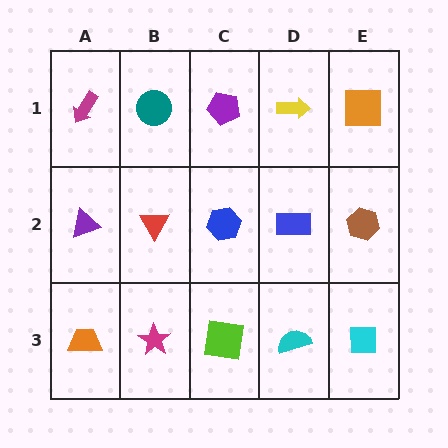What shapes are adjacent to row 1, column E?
A brown hexagon (row 2, column E), a yellow arrow (row 1, column D).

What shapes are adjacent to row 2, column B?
A teal circle (row 1, column B), a magenta star (row 3, column B), a purple triangle (row 2, column A), a blue hexagon (row 2, column C).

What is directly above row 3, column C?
A blue hexagon.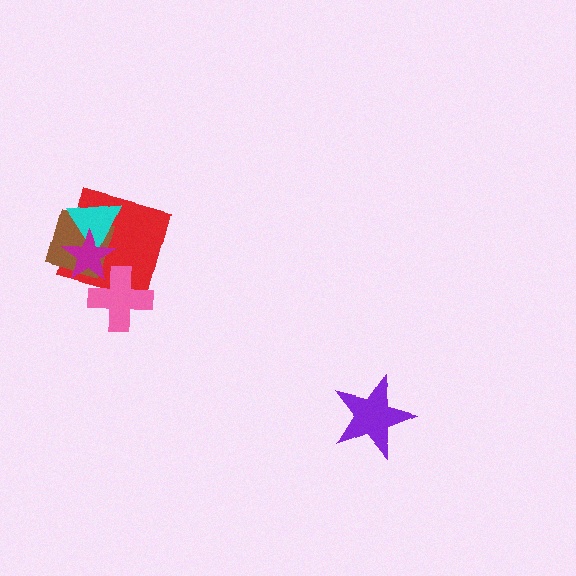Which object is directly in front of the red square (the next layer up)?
The brown diamond is directly in front of the red square.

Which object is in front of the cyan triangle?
The magenta star is in front of the cyan triangle.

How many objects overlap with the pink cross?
2 objects overlap with the pink cross.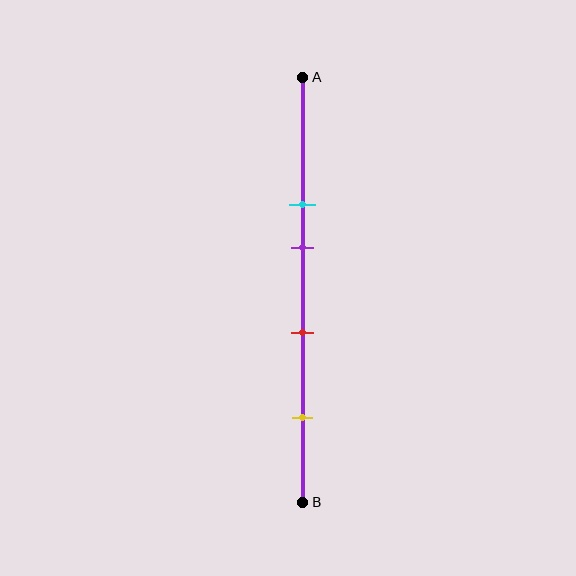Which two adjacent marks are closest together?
The cyan and purple marks are the closest adjacent pair.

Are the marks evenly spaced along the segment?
No, the marks are not evenly spaced.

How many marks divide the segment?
There are 4 marks dividing the segment.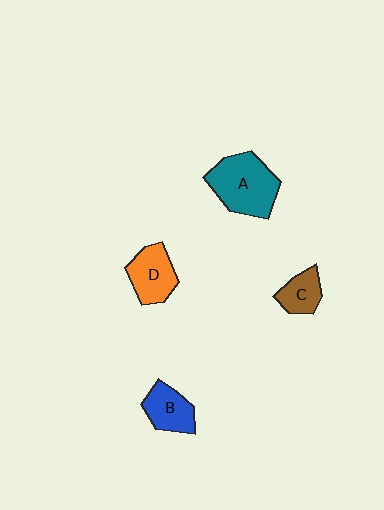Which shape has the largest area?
Shape A (teal).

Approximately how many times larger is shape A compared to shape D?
Approximately 1.5 times.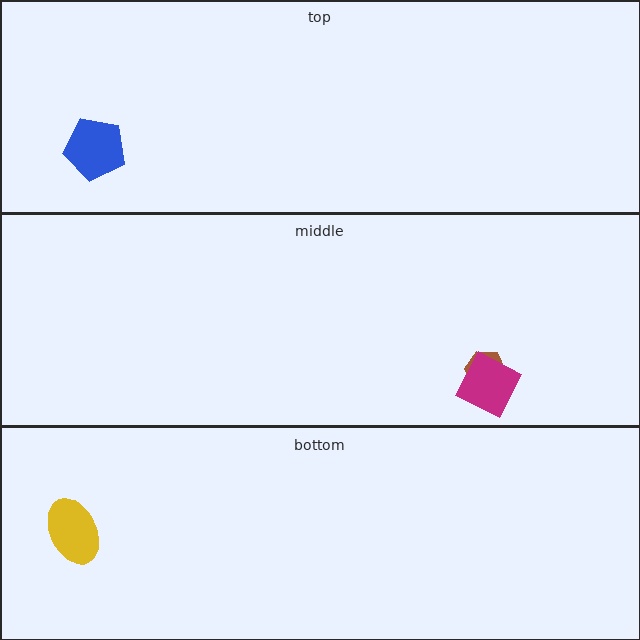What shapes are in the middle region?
The brown hexagon, the magenta square.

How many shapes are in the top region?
1.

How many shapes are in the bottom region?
1.